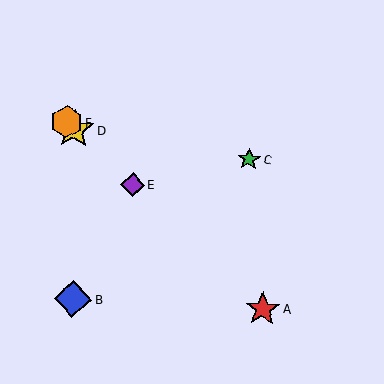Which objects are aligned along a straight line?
Objects A, D, E, F are aligned along a straight line.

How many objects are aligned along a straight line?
4 objects (A, D, E, F) are aligned along a straight line.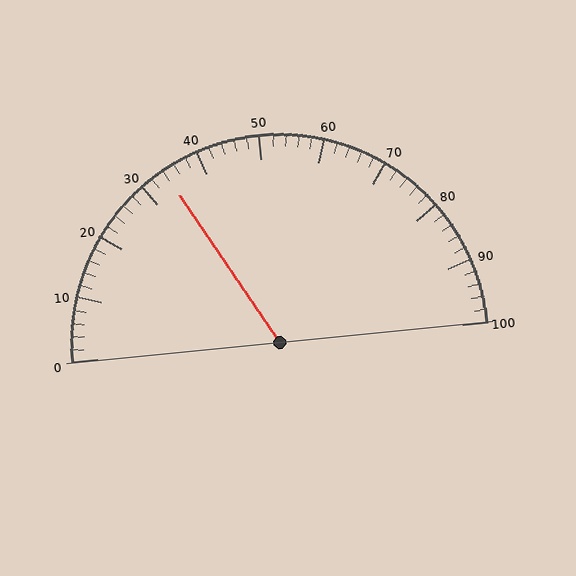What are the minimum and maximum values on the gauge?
The gauge ranges from 0 to 100.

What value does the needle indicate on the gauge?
The needle indicates approximately 34.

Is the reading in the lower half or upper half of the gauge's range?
The reading is in the lower half of the range (0 to 100).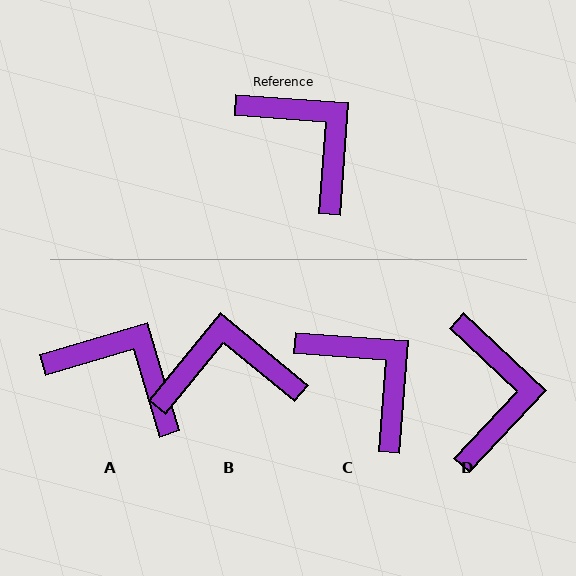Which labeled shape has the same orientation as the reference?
C.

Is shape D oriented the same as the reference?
No, it is off by about 39 degrees.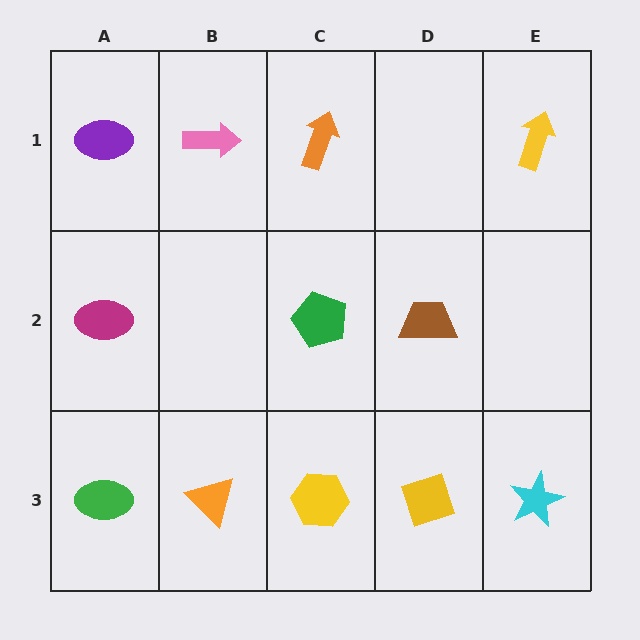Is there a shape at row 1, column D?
No, that cell is empty.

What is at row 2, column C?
A green pentagon.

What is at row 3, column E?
A cyan star.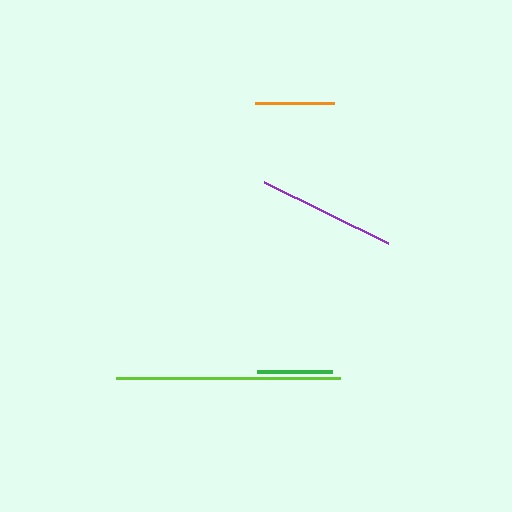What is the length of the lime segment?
The lime segment is approximately 224 pixels long.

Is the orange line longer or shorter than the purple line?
The purple line is longer than the orange line.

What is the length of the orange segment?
The orange segment is approximately 79 pixels long.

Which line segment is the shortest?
The green line is the shortest at approximately 75 pixels.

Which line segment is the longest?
The lime line is the longest at approximately 224 pixels.